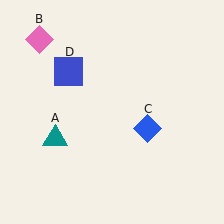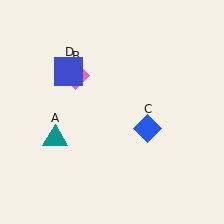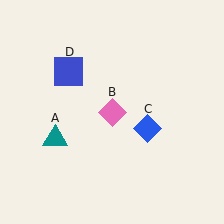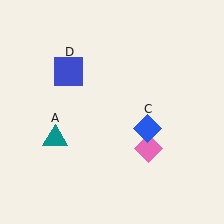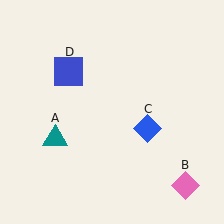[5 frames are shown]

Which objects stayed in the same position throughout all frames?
Teal triangle (object A) and blue diamond (object C) and blue square (object D) remained stationary.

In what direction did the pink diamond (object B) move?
The pink diamond (object B) moved down and to the right.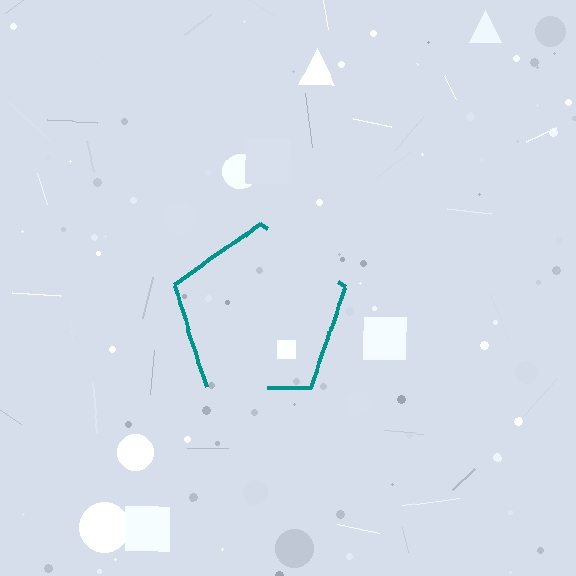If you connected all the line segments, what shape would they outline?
They would outline a pentagon.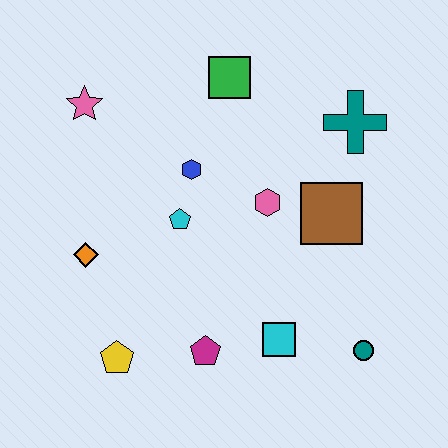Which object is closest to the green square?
The blue hexagon is closest to the green square.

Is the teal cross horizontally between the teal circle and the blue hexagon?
Yes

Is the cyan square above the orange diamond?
No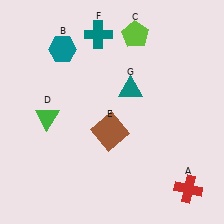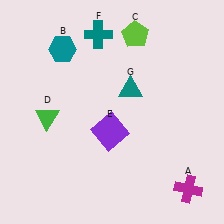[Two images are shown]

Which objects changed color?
A changed from red to magenta. E changed from brown to purple.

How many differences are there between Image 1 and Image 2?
There are 2 differences between the two images.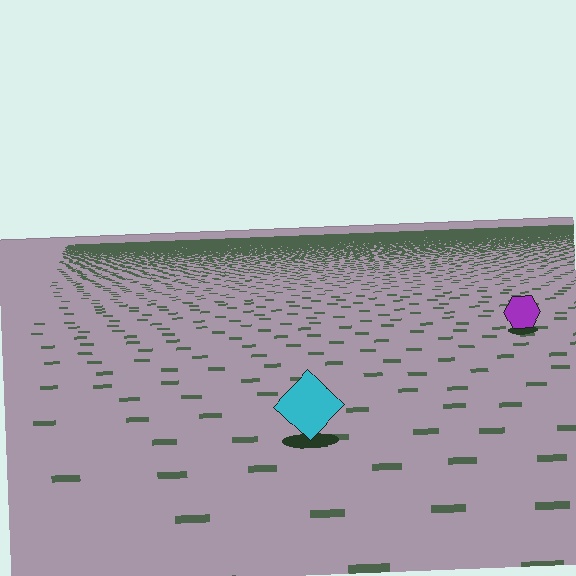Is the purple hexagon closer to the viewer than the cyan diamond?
No. The cyan diamond is closer — you can tell from the texture gradient: the ground texture is coarser near it.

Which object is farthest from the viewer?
The purple hexagon is farthest from the viewer. It appears smaller and the ground texture around it is denser.